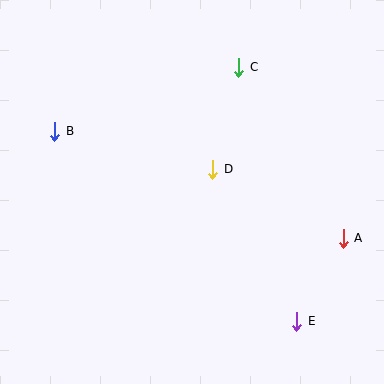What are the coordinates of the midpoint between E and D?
The midpoint between E and D is at (255, 245).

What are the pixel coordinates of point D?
Point D is at (213, 169).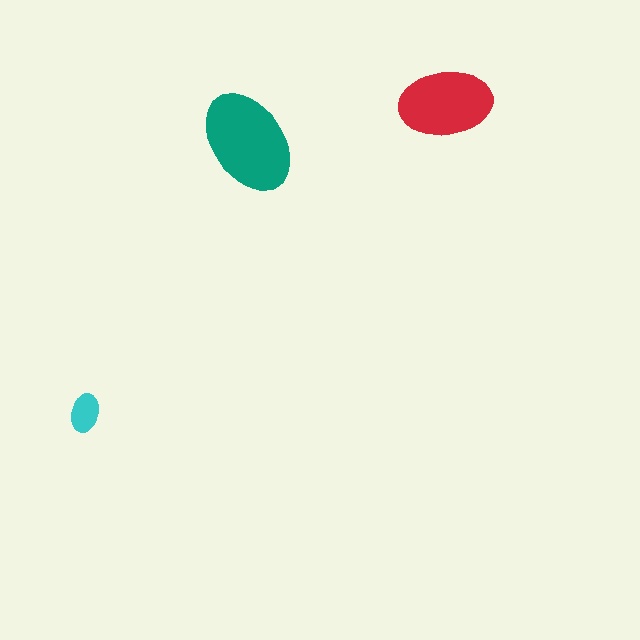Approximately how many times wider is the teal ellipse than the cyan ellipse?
About 2.5 times wider.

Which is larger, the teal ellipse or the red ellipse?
The teal one.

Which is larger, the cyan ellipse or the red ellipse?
The red one.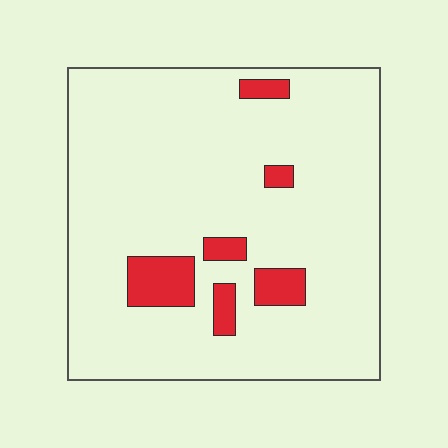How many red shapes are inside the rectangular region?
6.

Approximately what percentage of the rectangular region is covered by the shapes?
Approximately 10%.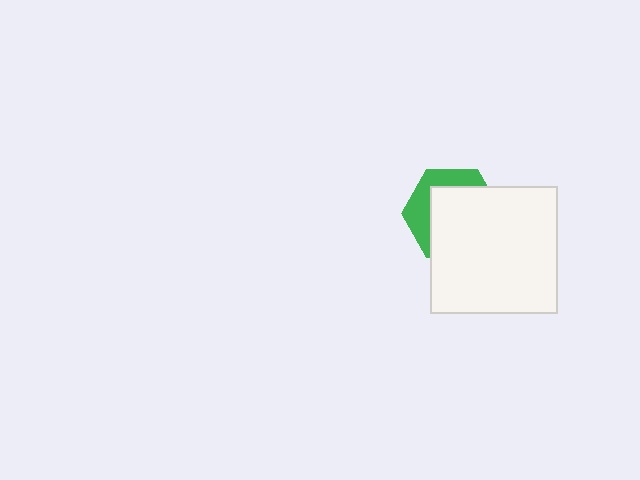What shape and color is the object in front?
The object in front is a white square.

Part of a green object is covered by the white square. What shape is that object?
It is a hexagon.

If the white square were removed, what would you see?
You would see the complete green hexagon.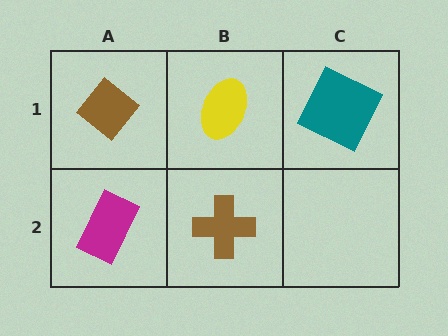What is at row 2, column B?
A brown cross.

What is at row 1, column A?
A brown diamond.